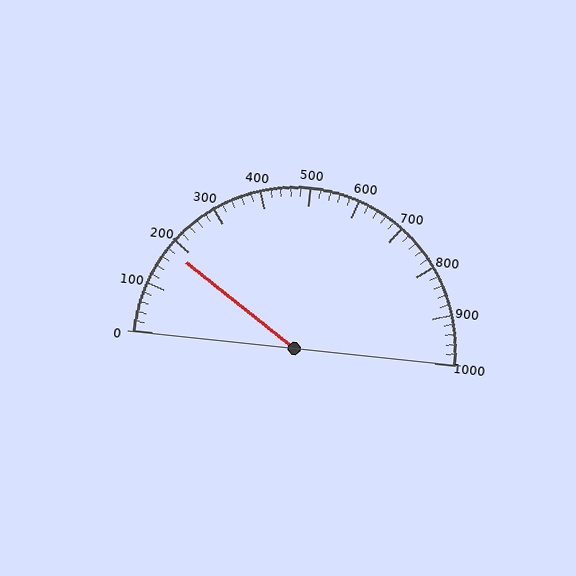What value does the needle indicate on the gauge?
The needle indicates approximately 180.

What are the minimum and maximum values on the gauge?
The gauge ranges from 0 to 1000.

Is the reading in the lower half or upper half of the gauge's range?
The reading is in the lower half of the range (0 to 1000).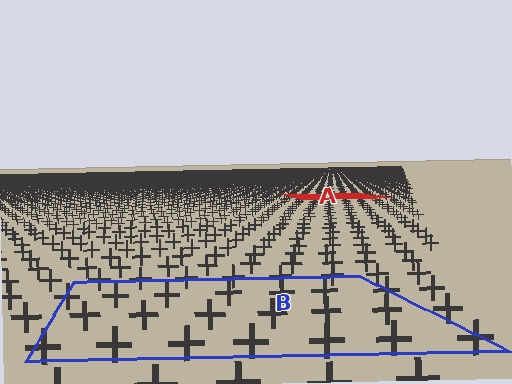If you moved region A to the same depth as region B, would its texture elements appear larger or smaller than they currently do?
They would appear larger. At a closer depth, the same texture elements are projected at a bigger on-screen size.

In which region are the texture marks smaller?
The texture marks are smaller in region A, because it is farther away.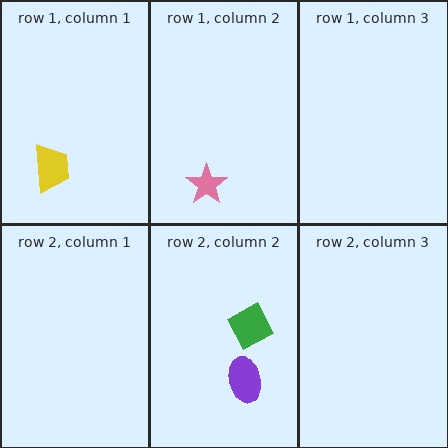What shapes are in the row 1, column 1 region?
The yellow trapezoid.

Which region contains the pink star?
The row 1, column 2 region.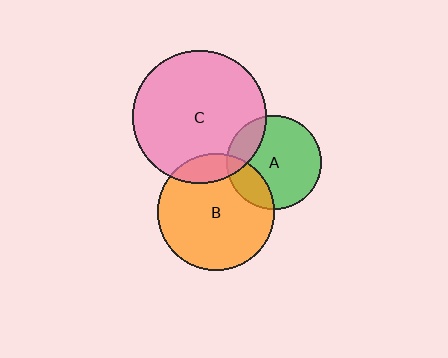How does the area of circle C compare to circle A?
Approximately 2.0 times.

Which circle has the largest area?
Circle C (pink).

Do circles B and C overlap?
Yes.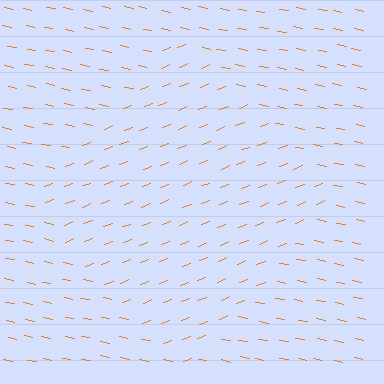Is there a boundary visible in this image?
Yes, there is a texture boundary formed by a change in line orientation.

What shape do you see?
I see a diamond.